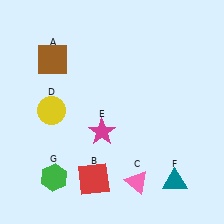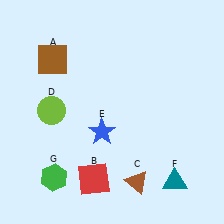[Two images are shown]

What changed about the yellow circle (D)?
In Image 1, D is yellow. In Image 2, it changed to lime.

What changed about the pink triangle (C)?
In Image 1, C is pink. In Image 2, it changed to brown.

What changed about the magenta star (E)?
In Image 1, E is magenta. In Image 2, it changed to blue.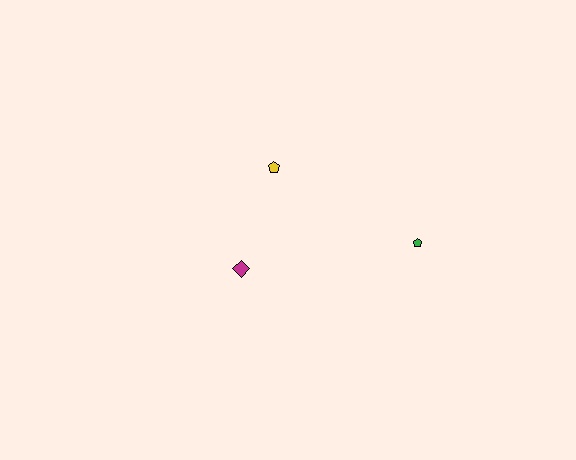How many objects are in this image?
There are 3 objects.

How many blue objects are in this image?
There are no blue objects.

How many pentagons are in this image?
There are 2 pentagons.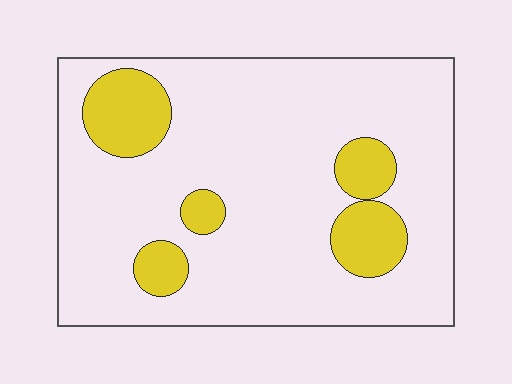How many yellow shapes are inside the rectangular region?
5.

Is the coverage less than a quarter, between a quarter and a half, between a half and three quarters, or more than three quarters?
Less than a quarter.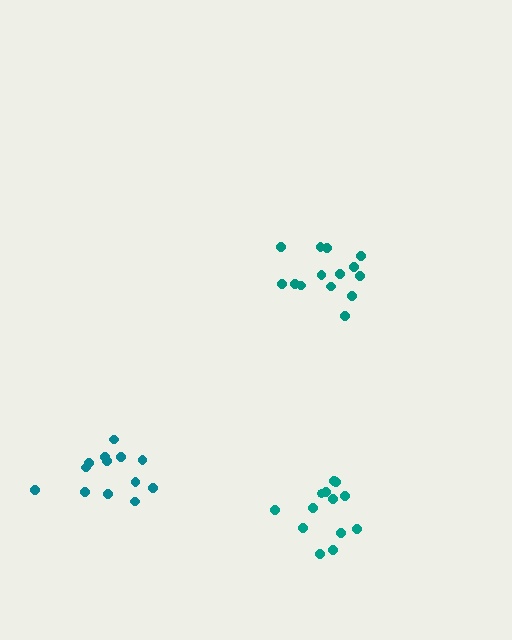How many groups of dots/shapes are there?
There are 3 groups.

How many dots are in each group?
Group 1: 13 dots, Group 2: 14 dots, Group 3: 13 dots (40 total).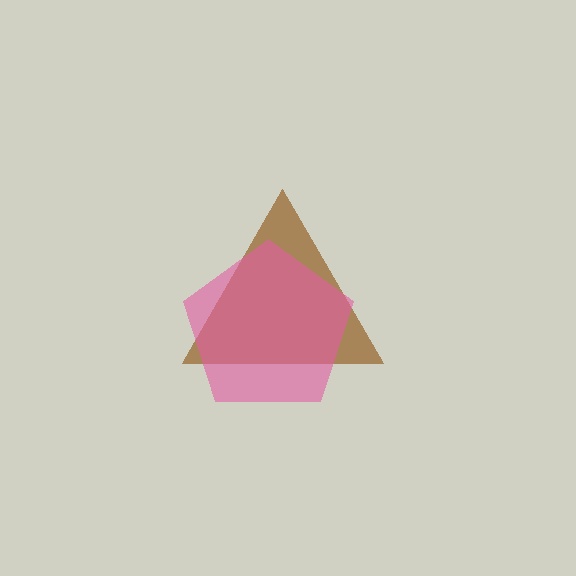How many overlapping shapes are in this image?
There are 2 overlapping shapes in the image.